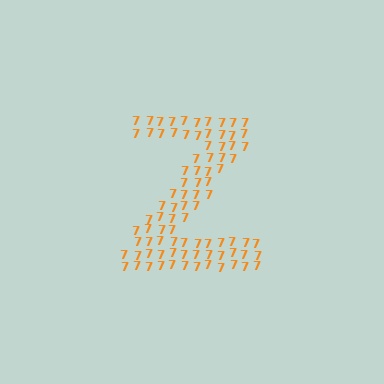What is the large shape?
The large shape is the letter Z.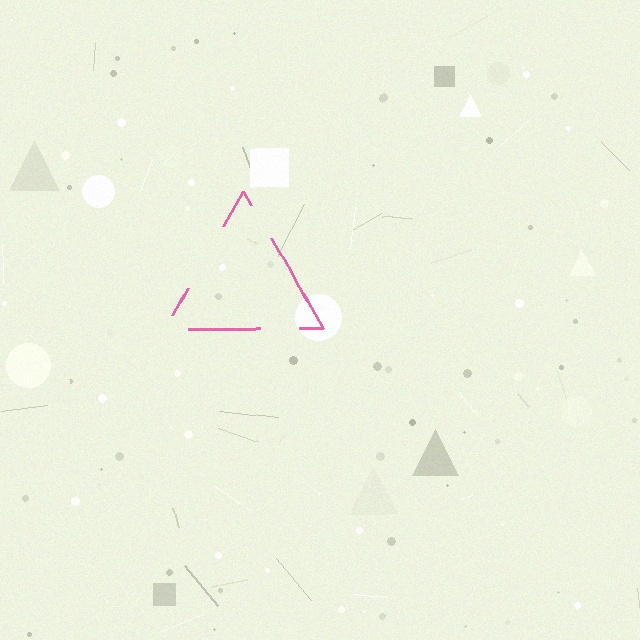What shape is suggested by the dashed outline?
The dashed outline suggests a triangle.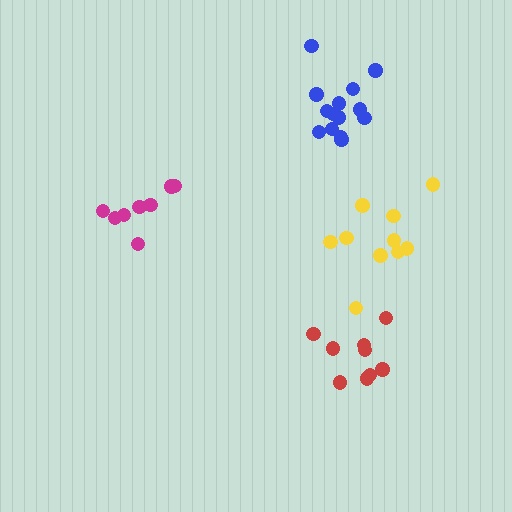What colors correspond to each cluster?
The clusters are colored: magenta, red, yellow, blue.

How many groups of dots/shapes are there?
There are 4 groups.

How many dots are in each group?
Group 1: 8 dots, Group 2: 9 dots, Group 3: 10 dots, Group 4: 14 dots (41 total).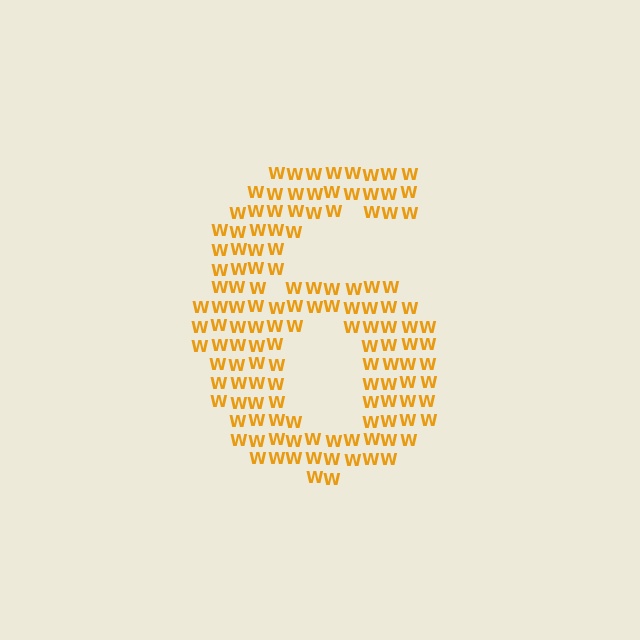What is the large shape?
The large shape is the digit 6.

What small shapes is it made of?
It is made of small letter W's.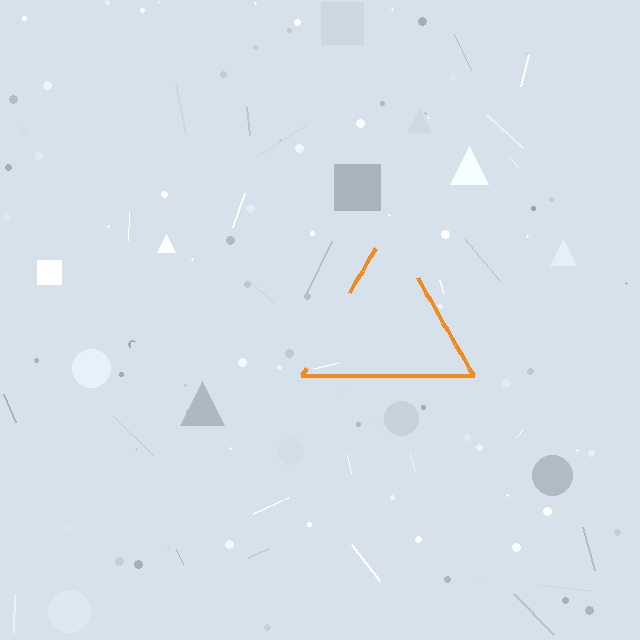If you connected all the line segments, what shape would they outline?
They would outline a triangle.